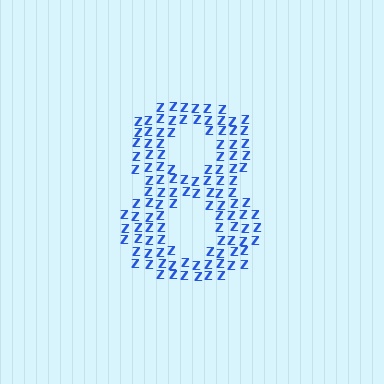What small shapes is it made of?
It is made of small letter Z's.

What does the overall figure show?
The overall figure shows the digit 8.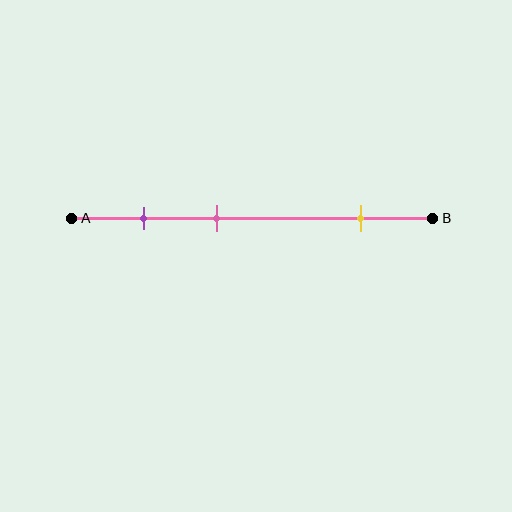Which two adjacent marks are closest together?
The purple and pink marks are the closest adjacent pair.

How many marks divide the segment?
There are 3 marks dividing the segment.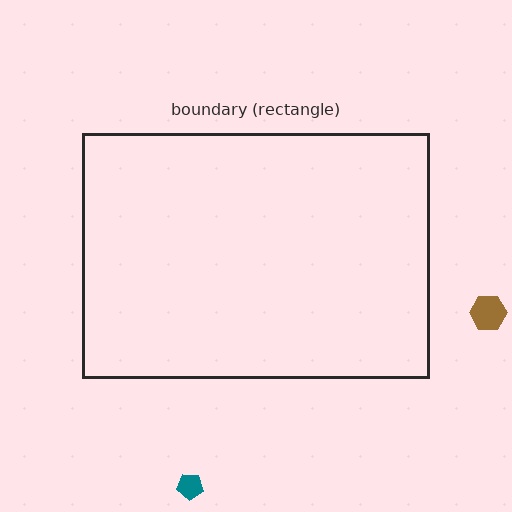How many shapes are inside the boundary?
0 inside, 2 outside.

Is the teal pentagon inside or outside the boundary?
Outside.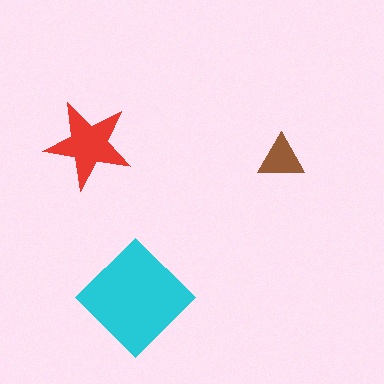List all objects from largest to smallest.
The cyan diamond, the red star, the brown triangle.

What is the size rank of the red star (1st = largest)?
2nd.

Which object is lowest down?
The cyan diamond is bottommost.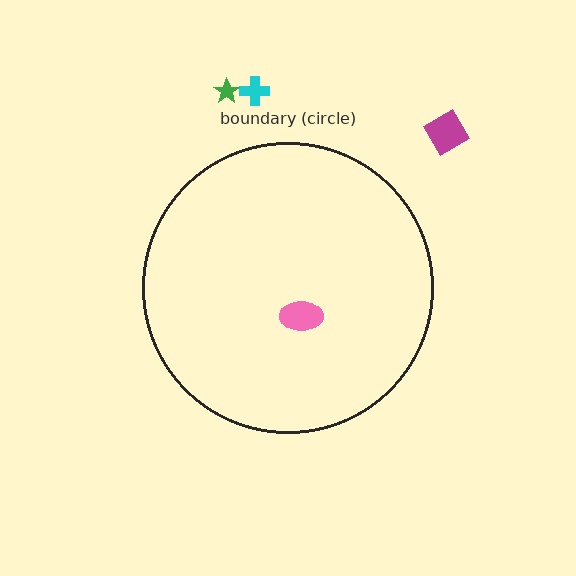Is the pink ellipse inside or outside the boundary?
Inside.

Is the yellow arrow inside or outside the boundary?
Inside.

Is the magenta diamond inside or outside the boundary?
Outside.